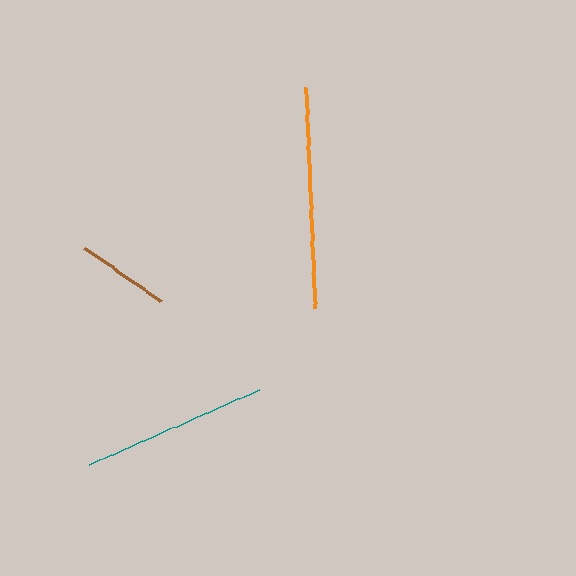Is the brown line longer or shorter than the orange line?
The orange line is longer than the brown line.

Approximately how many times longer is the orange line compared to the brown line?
The orange line is approximately 2.4 times the length of the brown line.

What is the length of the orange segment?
The orange segment is approximately 221 pixels long.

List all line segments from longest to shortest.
From longest to shortest: orange, teal, brown.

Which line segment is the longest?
The orange line is the longest at approximately 221 pixels.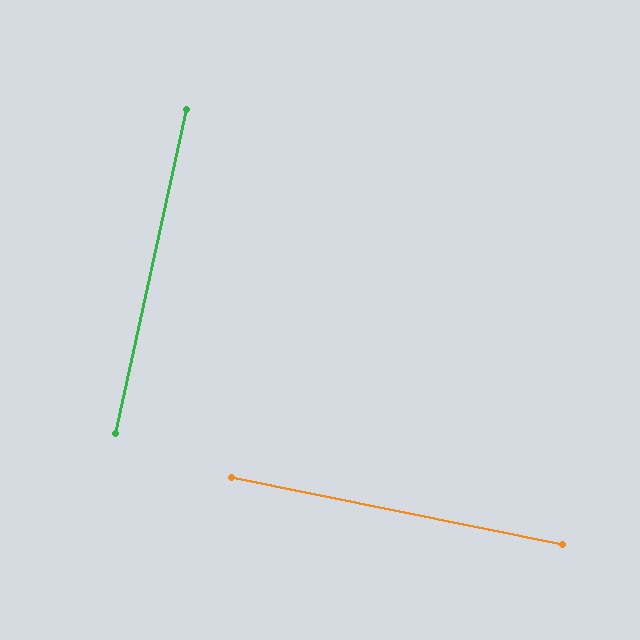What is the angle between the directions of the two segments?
Approximately 89 degrees.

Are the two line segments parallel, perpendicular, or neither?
Perpendicular — they meet at approximately 89°.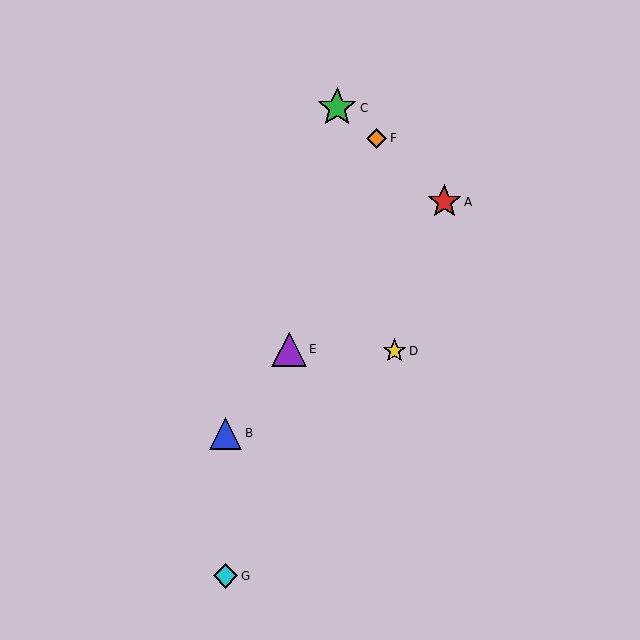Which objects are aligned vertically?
Objects B, G are aligned vertically.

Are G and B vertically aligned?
Yes, both are at x≈226.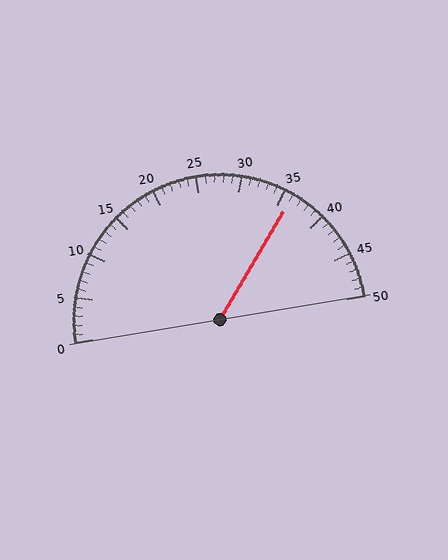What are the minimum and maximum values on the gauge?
The gauge ranges from 0 to 50.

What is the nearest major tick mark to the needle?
The nearest major tick mark is 35.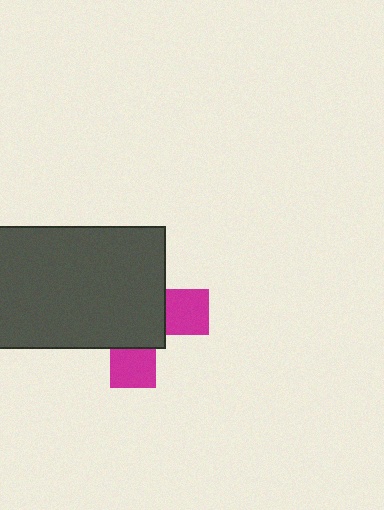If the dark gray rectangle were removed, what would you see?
You would see the complete magenta cross.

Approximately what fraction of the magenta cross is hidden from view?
Roughly 68% of the magenta cross is hidden behind the dark gray rectangle.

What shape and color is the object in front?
The object in front is a dark gray rectangle.